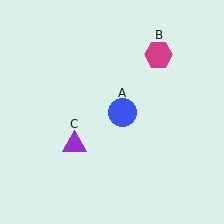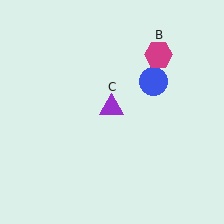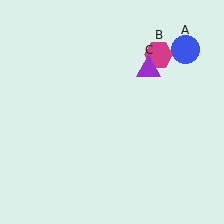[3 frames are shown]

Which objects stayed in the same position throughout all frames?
Magenta hexagon (object B) remained stationary.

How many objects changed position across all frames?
2 objects changed position: blue circle (object A), purple triangle (object C).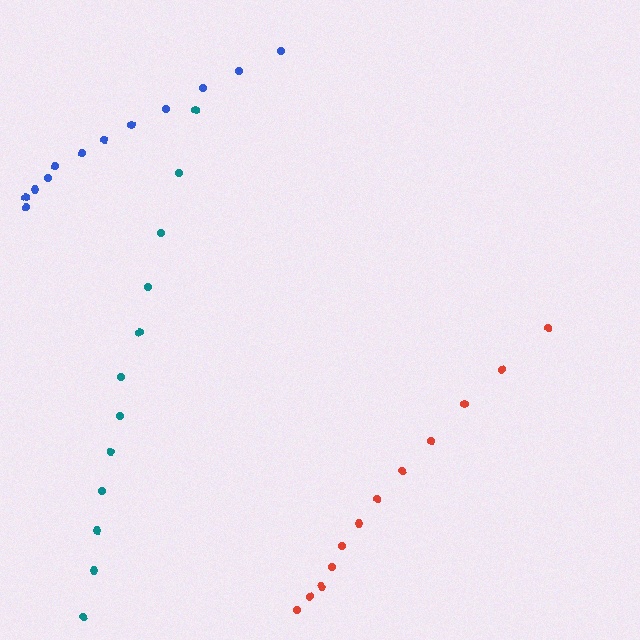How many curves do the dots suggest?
There are 3 distinct paths.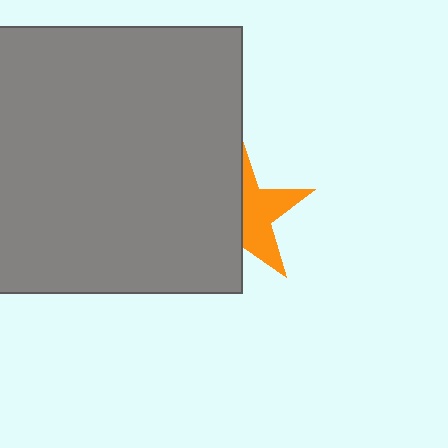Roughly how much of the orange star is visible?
A small part of it is visible (roughly 45%).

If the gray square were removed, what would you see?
You would see the complete orange star.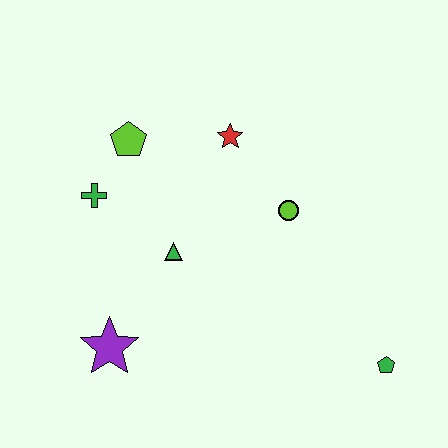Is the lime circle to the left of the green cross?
No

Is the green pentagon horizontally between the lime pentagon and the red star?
No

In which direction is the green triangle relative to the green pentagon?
The green triangle is to the left of the green pentagon.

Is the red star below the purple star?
No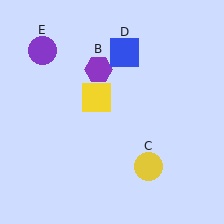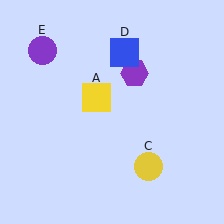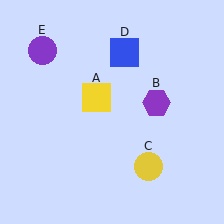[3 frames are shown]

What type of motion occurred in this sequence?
The purple hexagon (object B) rotated clockwise around the center of the scene.